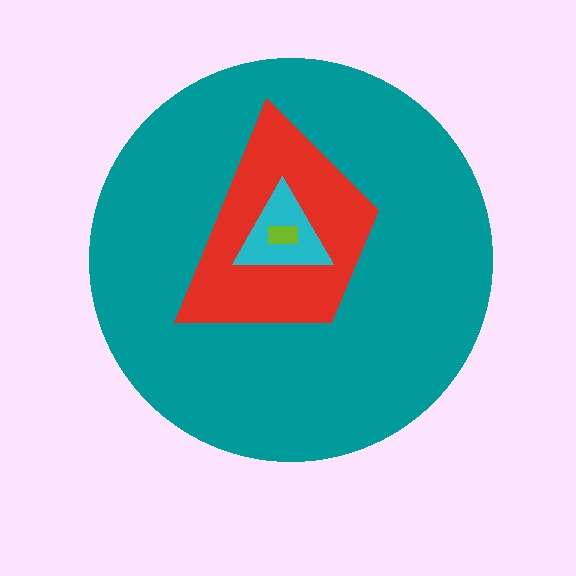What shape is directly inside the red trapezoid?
The cyan triangle.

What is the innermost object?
The lime rectangle.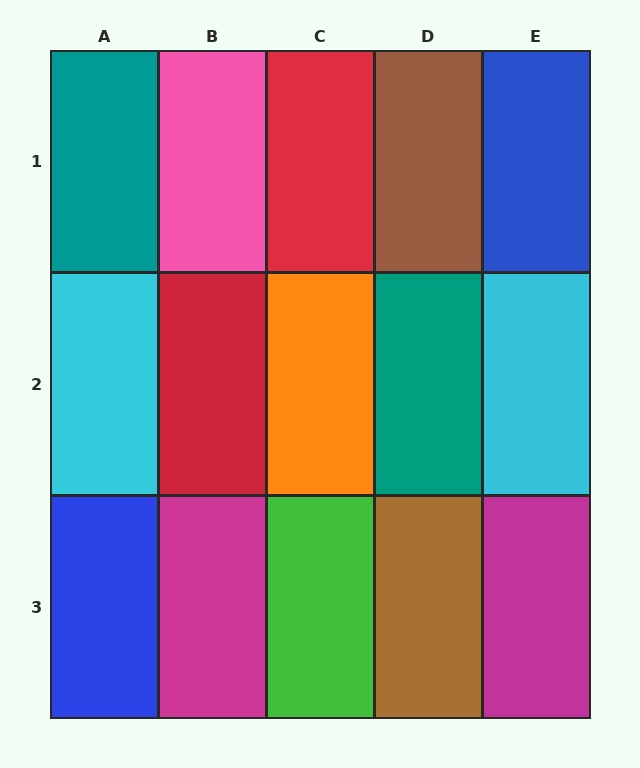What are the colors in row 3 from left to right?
Blue, magenta, green, brown, magenta.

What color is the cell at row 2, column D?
Teal.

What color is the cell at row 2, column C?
Orange.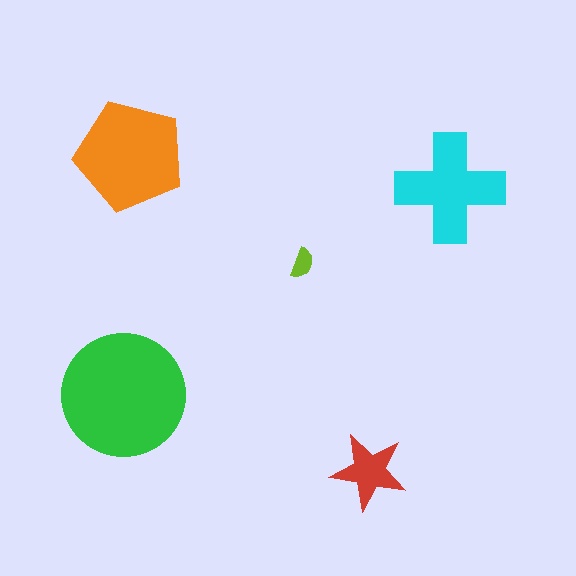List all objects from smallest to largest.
The lime semicircle, the red star, the cyan cross, the orange pentagon, the green circle.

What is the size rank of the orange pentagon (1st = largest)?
2nd.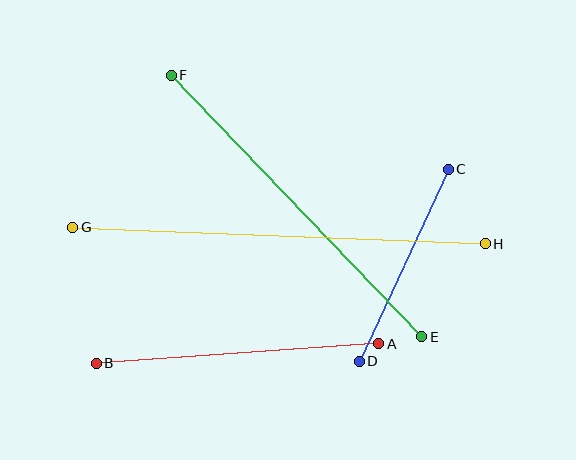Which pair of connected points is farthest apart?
Points G and H are farthest apart.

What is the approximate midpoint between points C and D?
The midpoint is at approximately (404, 265) pixels.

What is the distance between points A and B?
The distance is approximately 283 pixels.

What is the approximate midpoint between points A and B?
The midpoint is at approximately (237, 353) pixels.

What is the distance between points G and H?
The distance is approximately 413 pixels.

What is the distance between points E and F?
The distance is approximately 362 pixels.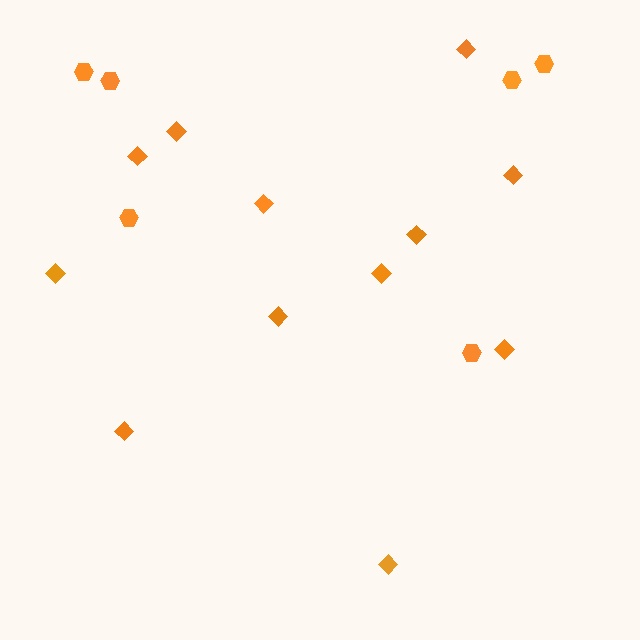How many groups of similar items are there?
There are 2 groups: one group of hexagons (6) and one group of diamonds (12).